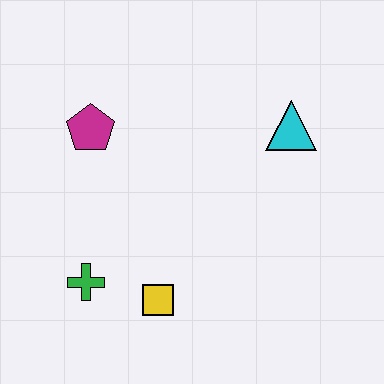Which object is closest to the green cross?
The yellow square is closest to the green cross.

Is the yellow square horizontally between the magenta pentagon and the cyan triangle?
Yes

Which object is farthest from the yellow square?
The cyan triangle is farthest from the yellow square.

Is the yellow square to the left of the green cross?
No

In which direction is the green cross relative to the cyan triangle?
The green cross is to the left of the cyan triangle.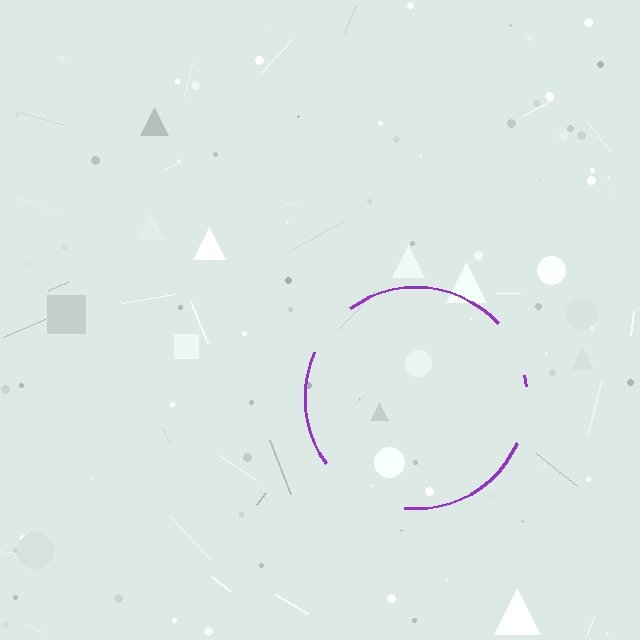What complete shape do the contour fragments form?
The contour fragments form a circle.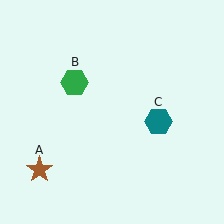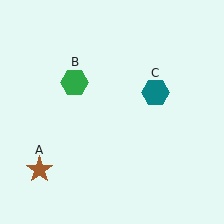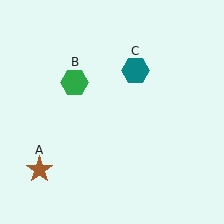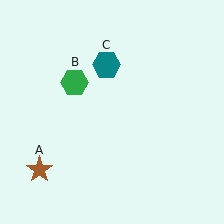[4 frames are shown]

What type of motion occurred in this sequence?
The teal hexagon (object C) rotated counterclockwise around the center of the scene.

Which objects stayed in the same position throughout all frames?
Brown star (object A) and green hexagon (object B) remained stationary.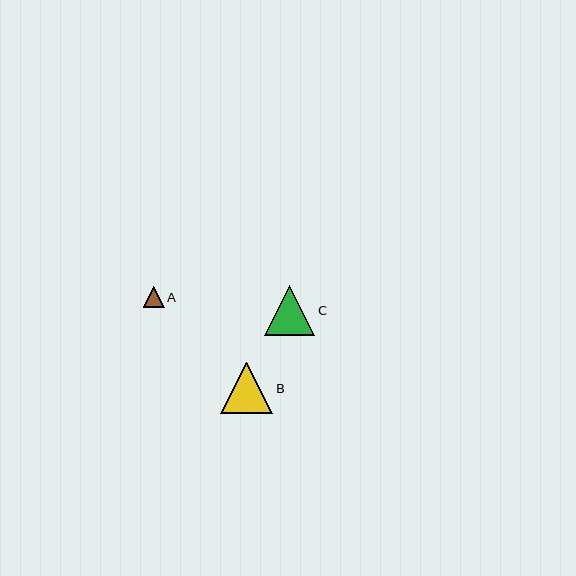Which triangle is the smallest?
Triangle A is the smallest with a size of approximately 21 pixels.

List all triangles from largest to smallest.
From largest to smallest: B, C, A.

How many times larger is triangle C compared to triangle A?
Triangle C is approximately 2.4 times the size of triangle A.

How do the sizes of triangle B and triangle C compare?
Triangle B and triangle C are approximately the same size.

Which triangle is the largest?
Triangle B is the largest with a size of approximately 52 pixels.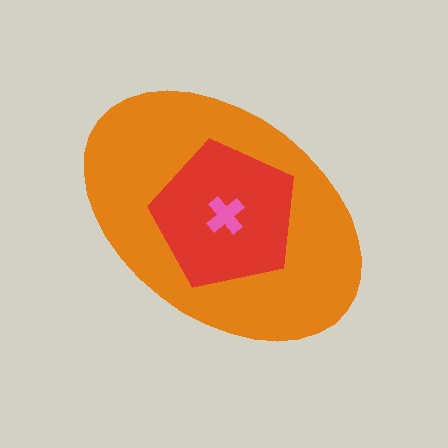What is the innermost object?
The pink cross.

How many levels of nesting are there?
3.